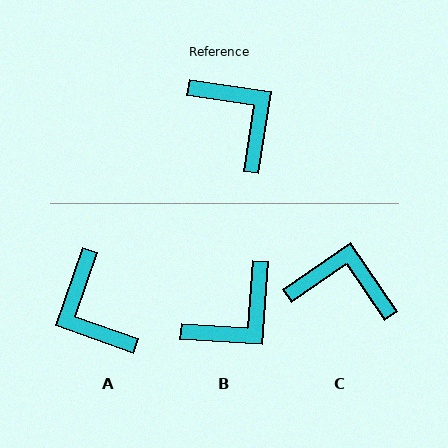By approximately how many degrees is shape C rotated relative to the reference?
Approximately 43 degrees counter-clockwise.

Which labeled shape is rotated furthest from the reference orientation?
A, about 169 degrees away.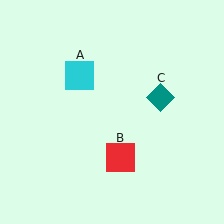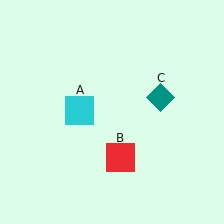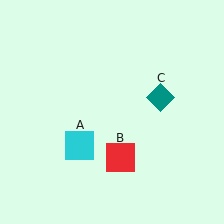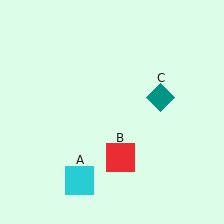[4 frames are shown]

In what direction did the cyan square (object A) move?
The cyan square (object A) moved down.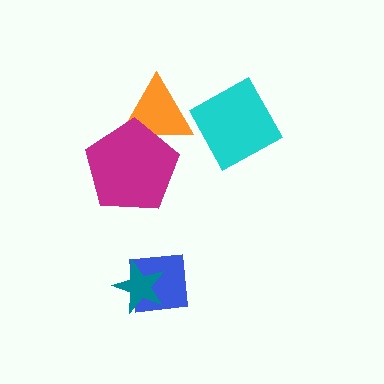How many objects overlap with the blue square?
1 object overlaps with the blue square.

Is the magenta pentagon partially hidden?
No, no other shape covers it.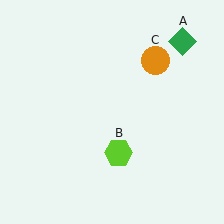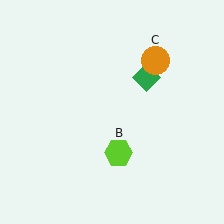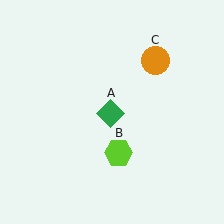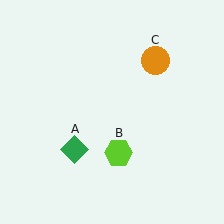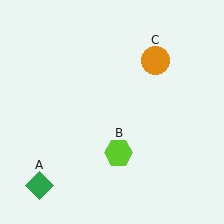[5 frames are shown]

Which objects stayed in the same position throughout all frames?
Lime hexagon (object B) and orange circle (object C) remained stationary.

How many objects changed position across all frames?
1 object changed position: green diamond (object A).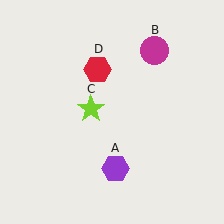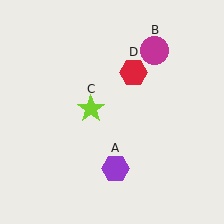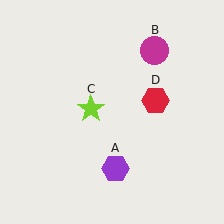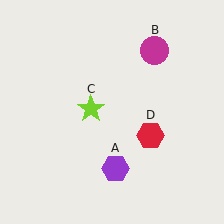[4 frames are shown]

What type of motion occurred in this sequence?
The red hexagon (object D) rotated clockwise around the center of the scene.